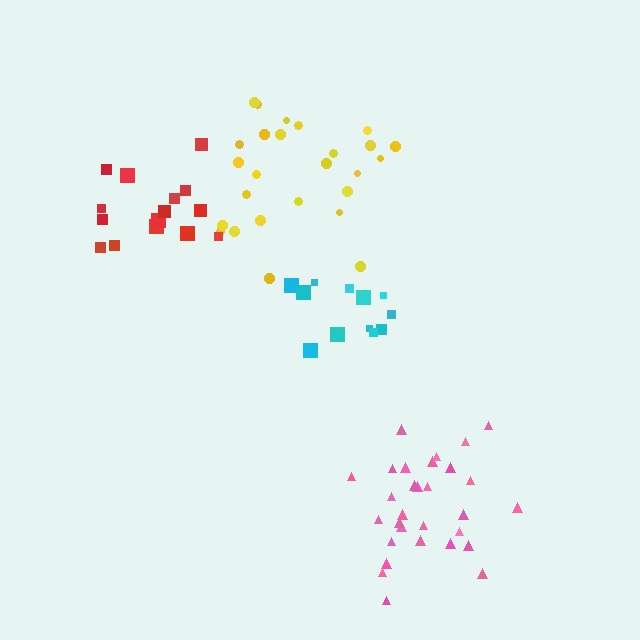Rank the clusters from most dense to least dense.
pink, cyan, yellow, red.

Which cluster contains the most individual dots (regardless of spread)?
Pink (30).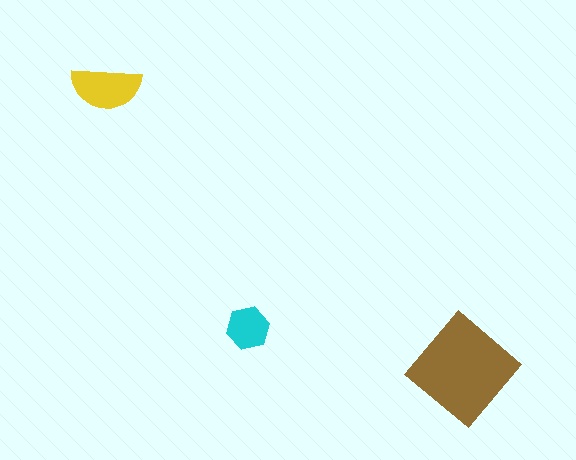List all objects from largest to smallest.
The brown diamond, the yellow semicircle, the cyan hexagon.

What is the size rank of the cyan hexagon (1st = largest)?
3rd.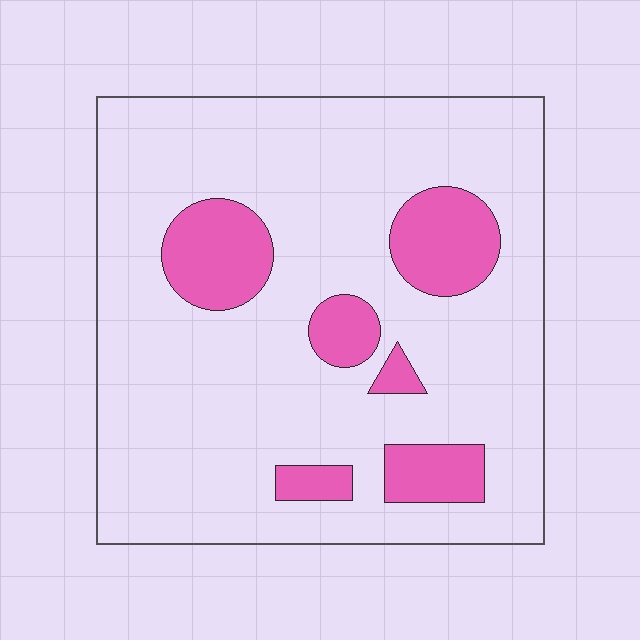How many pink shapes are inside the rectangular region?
6.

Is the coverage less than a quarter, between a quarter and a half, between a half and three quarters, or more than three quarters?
Less than a quarter.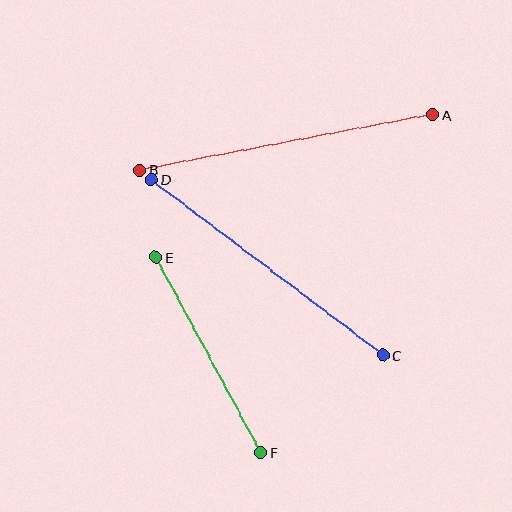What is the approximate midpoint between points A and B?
The midpoint is at approximately (286, 142) pixels.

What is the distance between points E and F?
The distance is approximately 222 pixels.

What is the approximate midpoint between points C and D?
The midpoint is at approximately (267, 268) pixels.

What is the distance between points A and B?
The distance is approximately 299 pixels.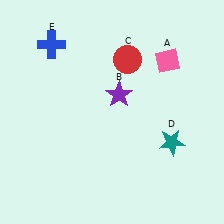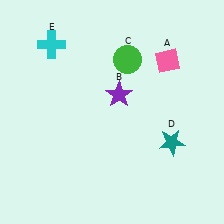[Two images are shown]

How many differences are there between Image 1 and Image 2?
There are 2 differences between the two images.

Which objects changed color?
C changed from red to green. E changed from blue to cyan.